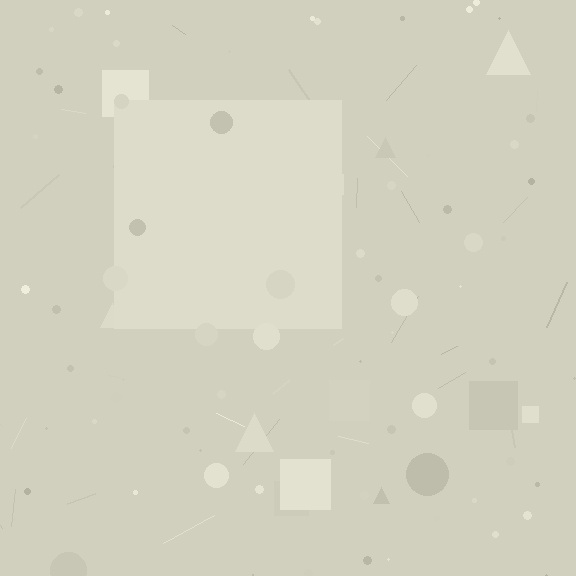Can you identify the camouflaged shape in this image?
The camouflaged shape is a square.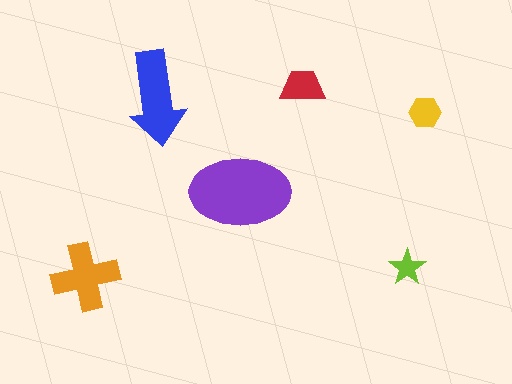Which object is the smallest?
The lime star.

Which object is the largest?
The purple ellipse.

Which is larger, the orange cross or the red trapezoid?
The orange cross.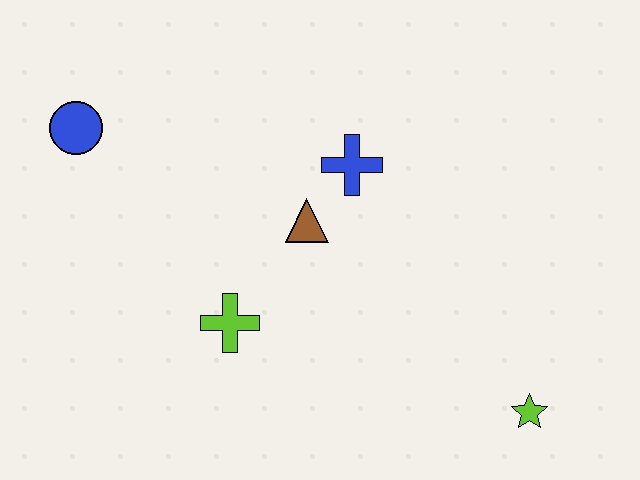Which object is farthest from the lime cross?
The lime star is farthest from the lime cross.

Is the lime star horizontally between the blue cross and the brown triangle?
No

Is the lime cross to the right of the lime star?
No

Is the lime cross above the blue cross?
No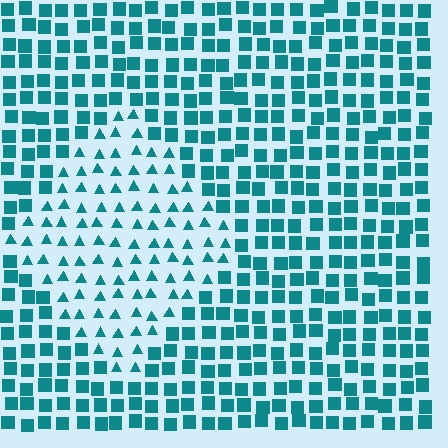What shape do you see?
I see a diamond.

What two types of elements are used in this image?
The image uses triangles inside the diamond region and squares outside it.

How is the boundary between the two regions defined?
The boundary is defined by a change in element shape: triangles inside vs. squares outside. All elements share the same color and spacing.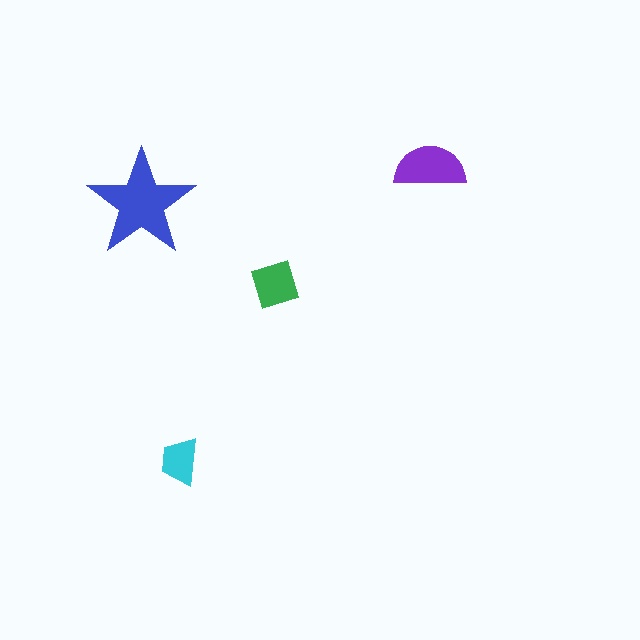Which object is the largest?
The blue star.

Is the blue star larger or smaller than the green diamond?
Larger.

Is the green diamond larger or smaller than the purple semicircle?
Smaller.